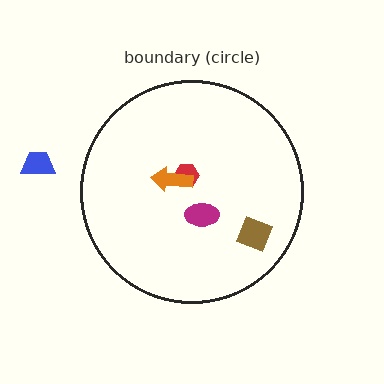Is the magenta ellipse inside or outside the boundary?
Inside.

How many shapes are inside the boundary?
4 inside, 1 outside.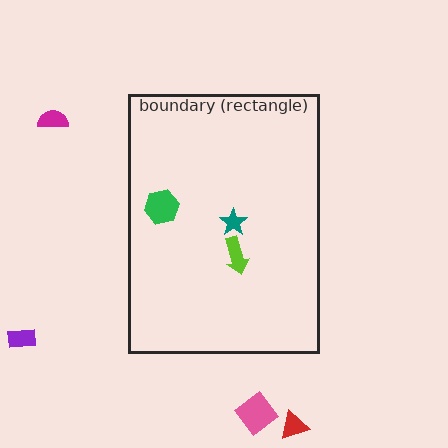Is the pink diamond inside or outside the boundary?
Outside.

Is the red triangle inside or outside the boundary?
Outside.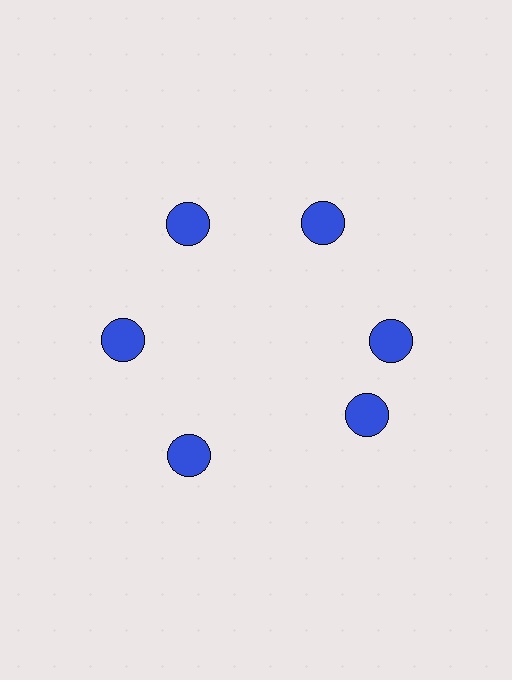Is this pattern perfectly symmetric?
No. The 6 blue circles are arranged in a ring, but one element near the 5 o'clock position is rotated out of alignment along the ring, breaking the 6-fold rotational symmetry.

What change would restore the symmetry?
The symmetry would be restored by rotating it back into even spacing with its neighbors so that all 6 circles sit at equal angles and equal distance from the center.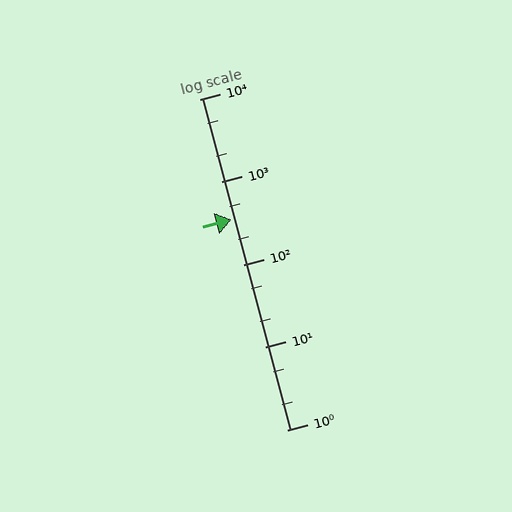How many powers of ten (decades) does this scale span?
The scale spans 4 decades, from 1 to 10000.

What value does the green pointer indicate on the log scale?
The pointer indicates approximately 350.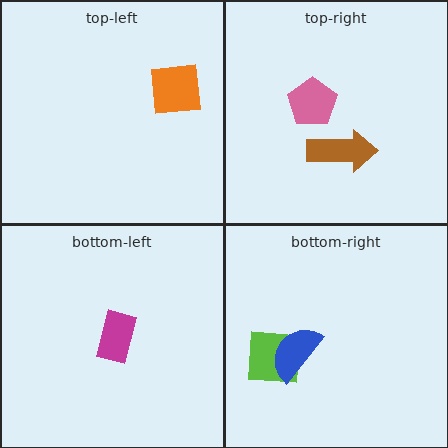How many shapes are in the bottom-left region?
1.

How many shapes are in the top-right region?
2.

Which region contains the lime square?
The bottom-right region.